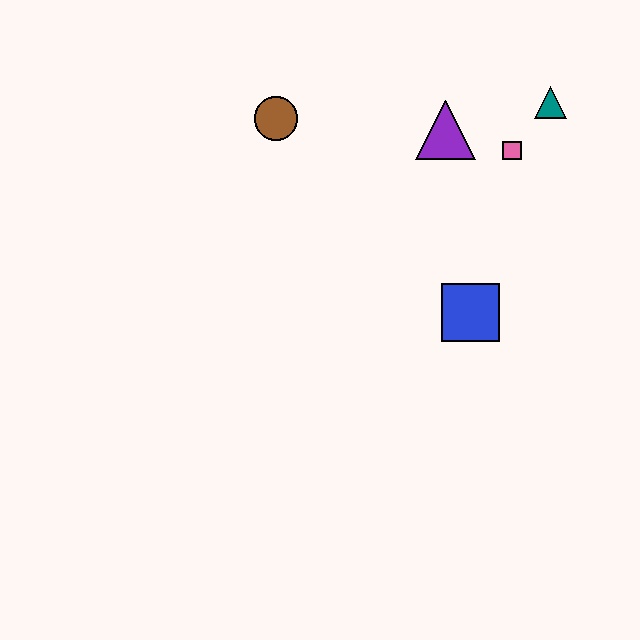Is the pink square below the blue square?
No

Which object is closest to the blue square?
The pink square is closest to the blue square.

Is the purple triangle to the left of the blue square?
Yes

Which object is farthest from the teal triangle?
The brown circle is farthest from the teal triangle.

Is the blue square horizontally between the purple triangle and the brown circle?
No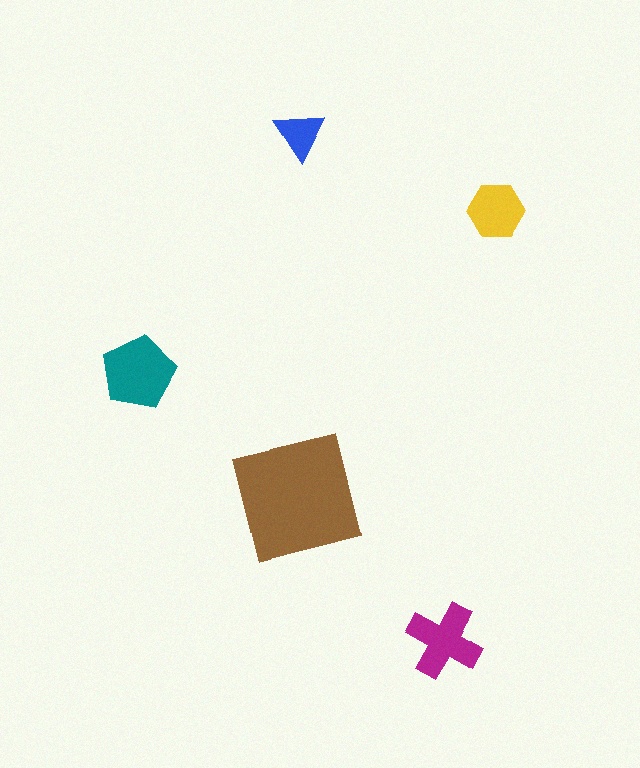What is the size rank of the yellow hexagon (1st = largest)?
4th.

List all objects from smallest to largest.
The blue triangle, the yellow hexagon, the magenta cross, the teal pentagon, the brown square.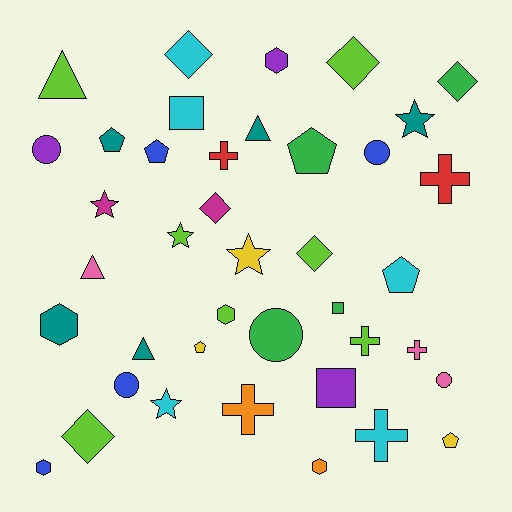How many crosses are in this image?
There are 6 crosses.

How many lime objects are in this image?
There are 7 lime objects.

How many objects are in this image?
There are 40 objects.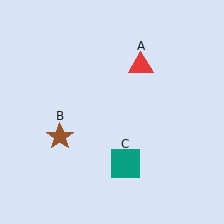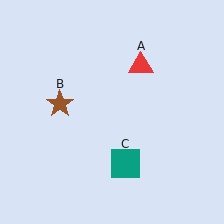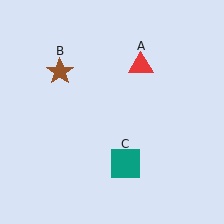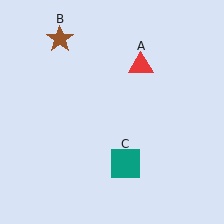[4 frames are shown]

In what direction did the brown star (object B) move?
The brown star (object B) moved up.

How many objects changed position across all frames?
1 object changed position: brown star (object B).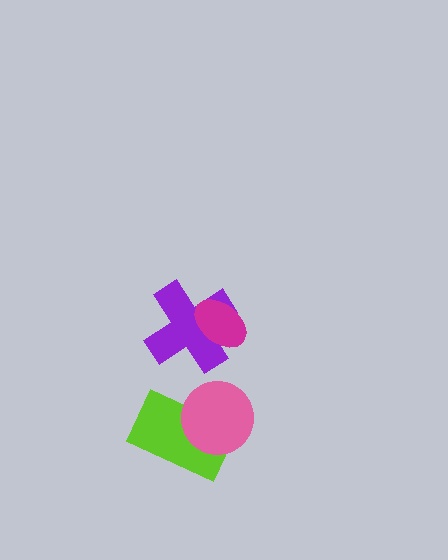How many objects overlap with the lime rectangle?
1 object overlaps with the lime rectangle.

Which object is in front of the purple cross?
The magenta ellipse is in front of the purple cross.